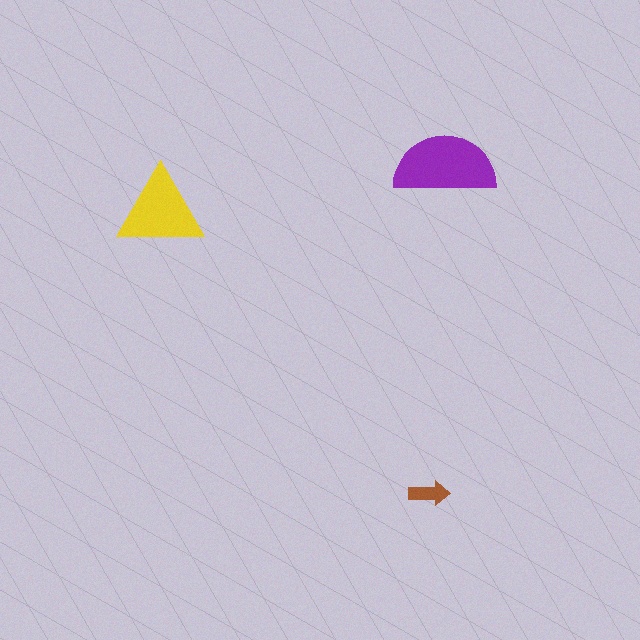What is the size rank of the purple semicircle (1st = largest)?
1st.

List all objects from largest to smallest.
The purple semicircle, the yellow triangle, the brown arrow.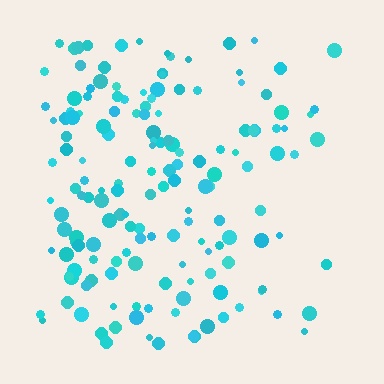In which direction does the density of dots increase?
From right to left, with the left side densest.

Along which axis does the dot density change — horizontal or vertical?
Horizontal.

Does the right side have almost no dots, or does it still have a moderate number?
Still a moderate number, just noticeably fewer than the left.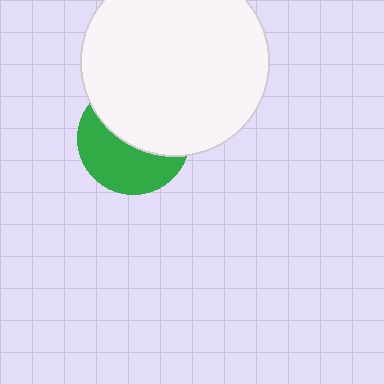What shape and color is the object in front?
The object in front is a white circle.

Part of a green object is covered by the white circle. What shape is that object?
It is a circle.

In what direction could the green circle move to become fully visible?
The green circle could move down. That would shift it out from behind the white circle entirely.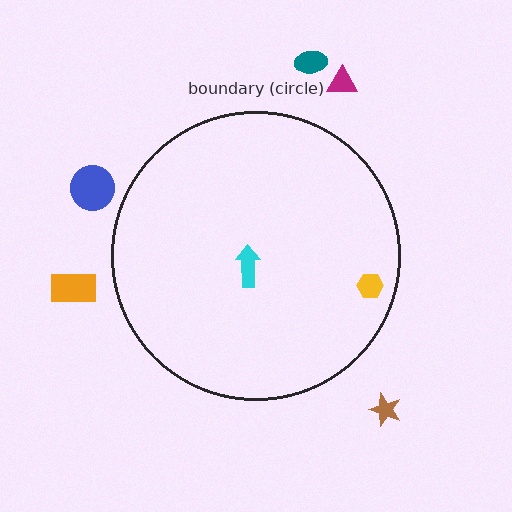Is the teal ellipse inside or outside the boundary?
Outside.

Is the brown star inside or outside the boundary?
Outside.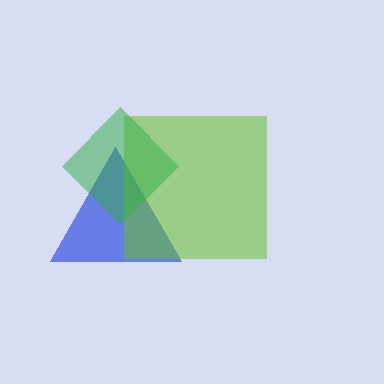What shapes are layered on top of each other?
The layered shapes are: a blue triangle, a lime square, a green diamond.